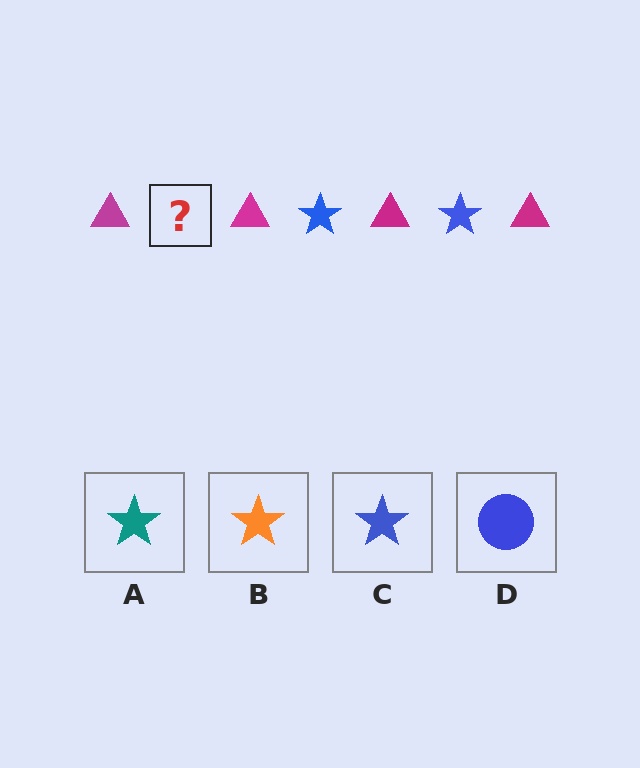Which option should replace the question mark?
Option C.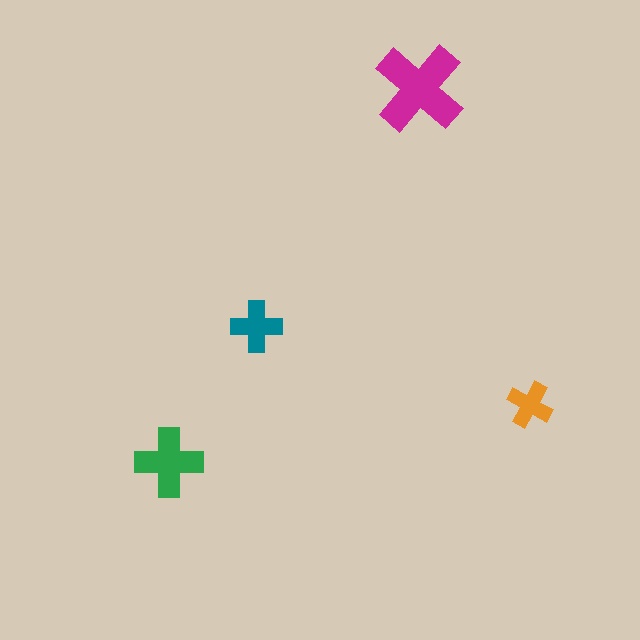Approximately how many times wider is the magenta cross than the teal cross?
About 1.5 times wider.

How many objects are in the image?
There are 4 objects in the image.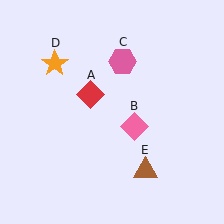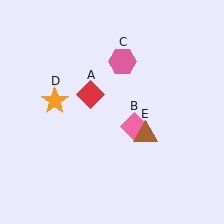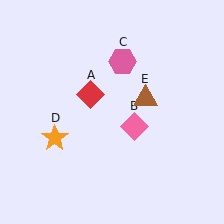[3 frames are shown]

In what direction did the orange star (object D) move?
The orange star (object D) moved down.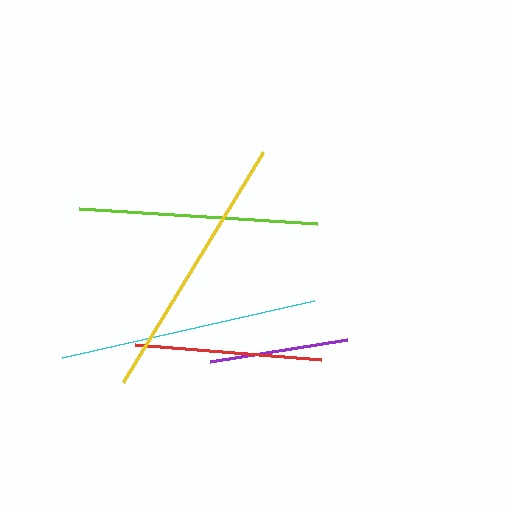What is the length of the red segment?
The red segment is approximately 187 pixels long.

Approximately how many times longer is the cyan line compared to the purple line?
The cyan line is approximately 1.9 times the length of the purple line.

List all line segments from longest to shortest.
From longest to shortest: yellow, cyan, lime, red, purple.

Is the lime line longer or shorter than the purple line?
The lime line is longer than the purple line.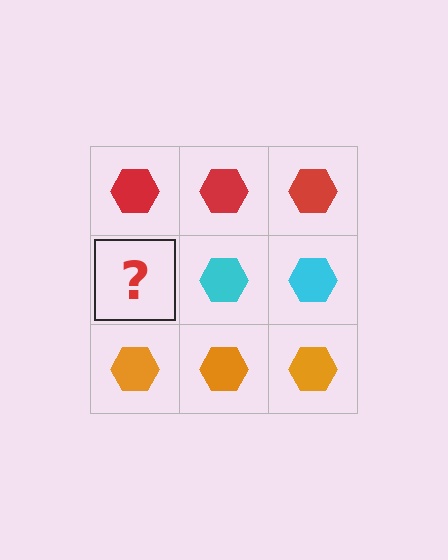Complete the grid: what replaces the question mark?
The question mark should be replaced with a cyan hexagon.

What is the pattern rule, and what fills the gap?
The rule is that each row has a consistent color. The gap should be filled with a cyan hexagon.